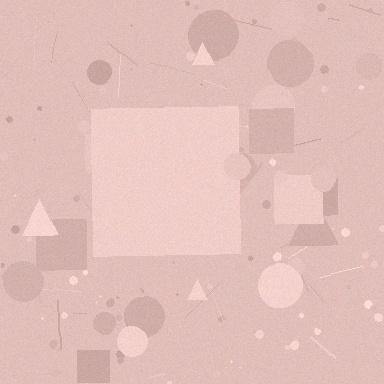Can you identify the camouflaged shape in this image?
The camouflaged shape is a square.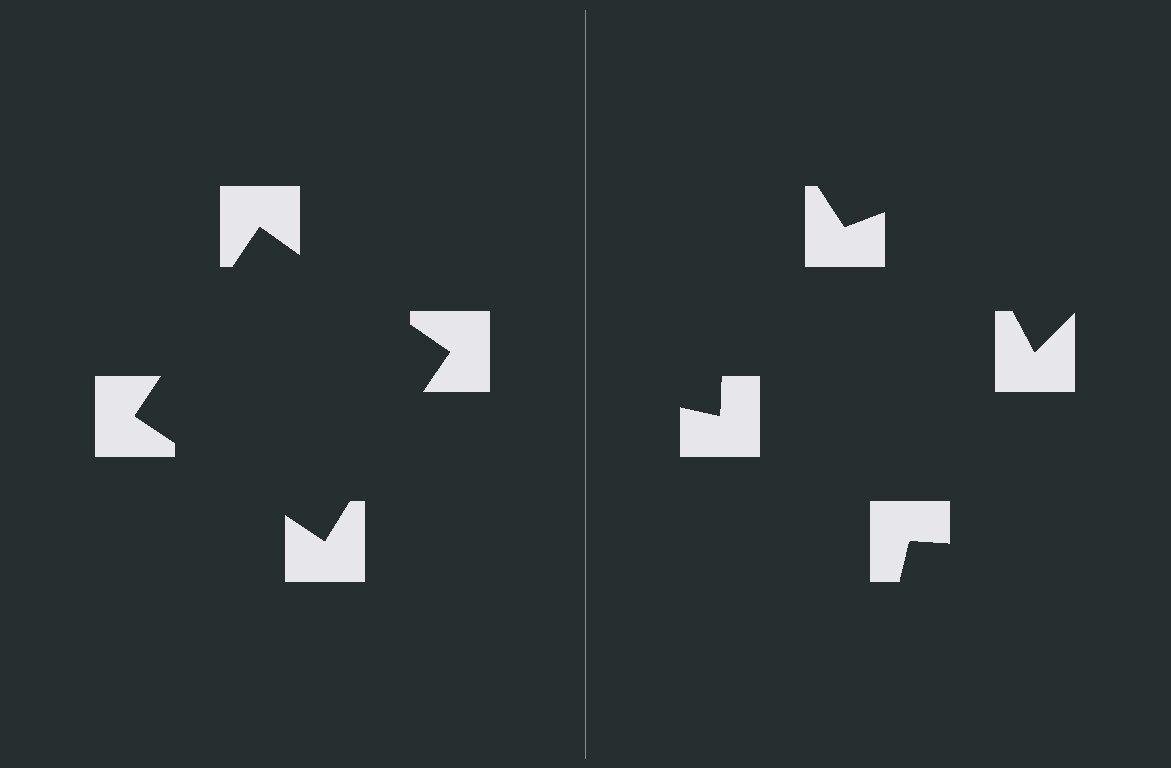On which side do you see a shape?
An illusory square appears on the left side. On the right side the wedge cuts are rotated, so no coherent shape forms.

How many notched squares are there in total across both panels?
8 — 4 on each side.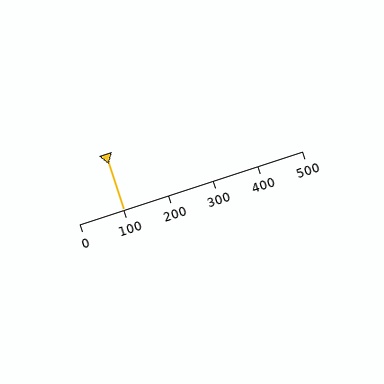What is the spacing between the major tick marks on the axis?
The major ticks are spaced 100 apart.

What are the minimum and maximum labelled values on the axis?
The axis runs from 0 to 500.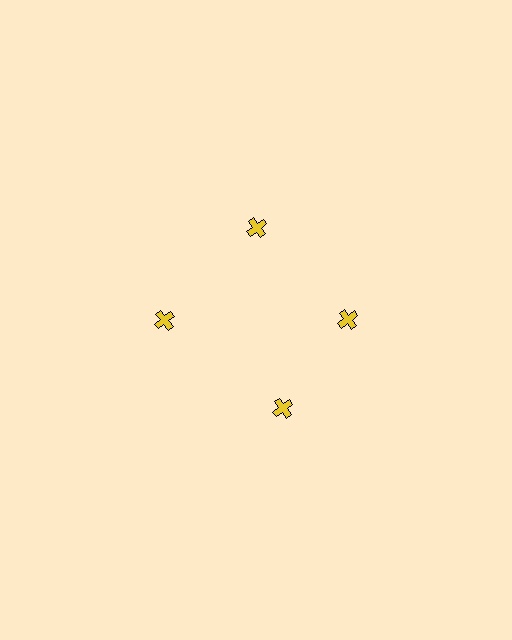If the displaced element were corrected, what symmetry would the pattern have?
It would have 4-fold rotational symmetry — the pattern would map onto itself every 90 degrees.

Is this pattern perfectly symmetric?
No. The 4 yellow crosses are arranged in a ring, but one element near the 6 o'clock position is rotated out of alignment along the ring, breaking the 4-fold rotational symmetry.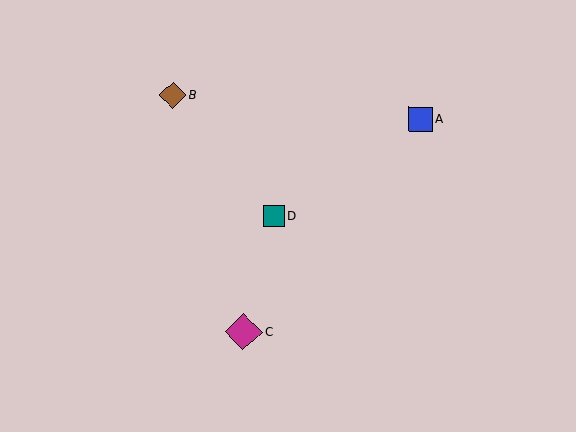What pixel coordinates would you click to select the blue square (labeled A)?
Click at (421, 119) to select the blue square A.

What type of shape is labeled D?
Shape D is a teal square.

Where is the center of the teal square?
The center of the teal square is at (274, 216).